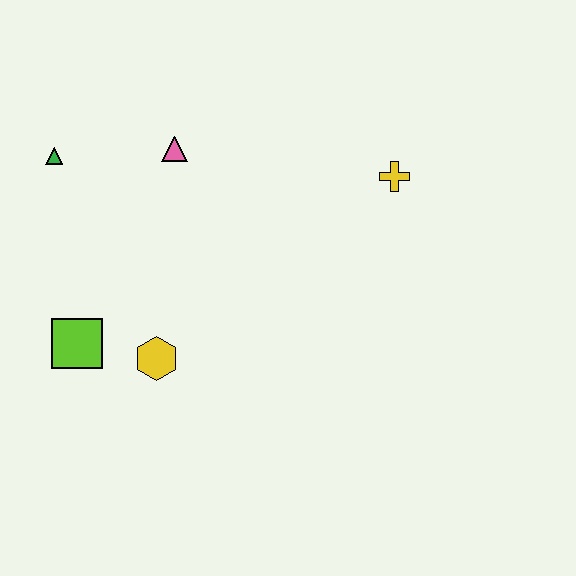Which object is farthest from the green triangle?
The yellow cross is farthest from the green triangle.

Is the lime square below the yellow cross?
Yes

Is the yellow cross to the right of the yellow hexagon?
Yes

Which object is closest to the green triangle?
The pink triangle is closest to the green triangle.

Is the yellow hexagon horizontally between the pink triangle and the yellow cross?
No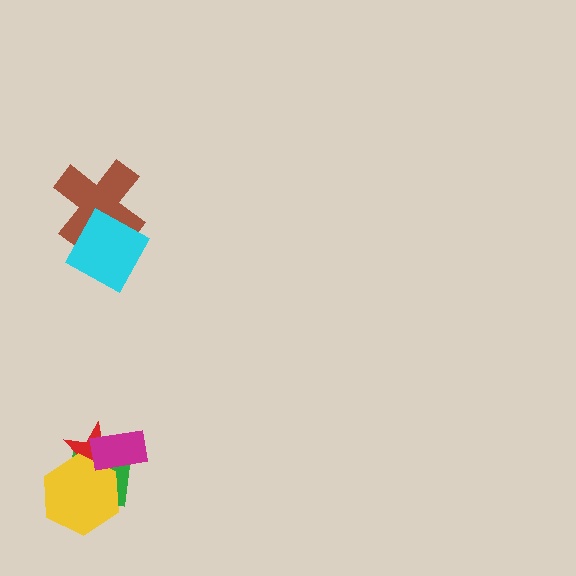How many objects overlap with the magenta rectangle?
3 objects overlap with the magenta rectangle.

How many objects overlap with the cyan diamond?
1 object overlaps with the cyan diamond.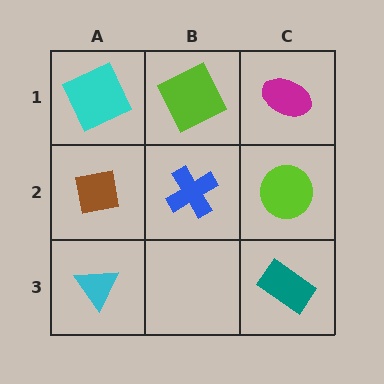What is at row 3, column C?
A teal rectangle.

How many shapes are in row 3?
2 shapes.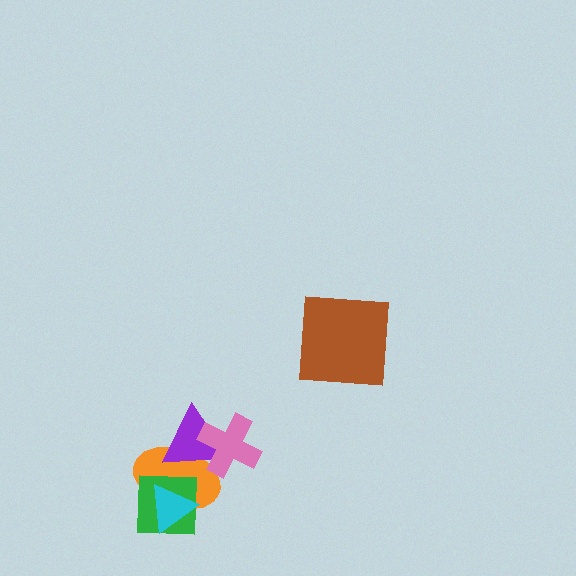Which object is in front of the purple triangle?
The pink cross is in front of the purple triangle.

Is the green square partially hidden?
Yes, it is partially covered by another shape.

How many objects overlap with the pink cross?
2 objects overlap with the pink cross.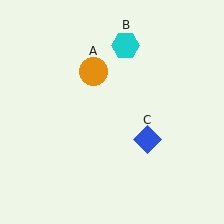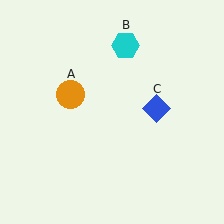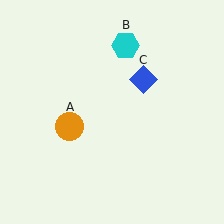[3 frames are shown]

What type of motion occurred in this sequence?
The orange circle (object A), blue diamond (object C) rotated counterclockwise around the center of the scene.